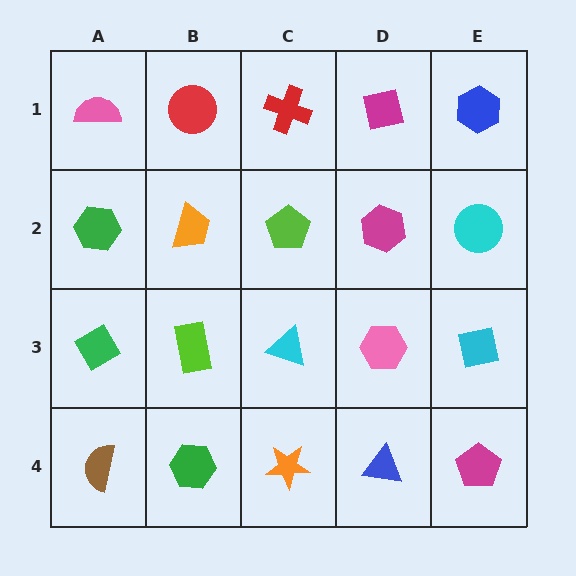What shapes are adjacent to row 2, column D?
A magenta square (row 1, column D), a pink hexagon (row 3, column D), a lime pentagon (row 2, column C), a cyan circle (row 2, column E).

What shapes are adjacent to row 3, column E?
A cyan circle (row 2, column E), a magenta pentagon (row 4, column E), a pink hexagon (row 3, column D).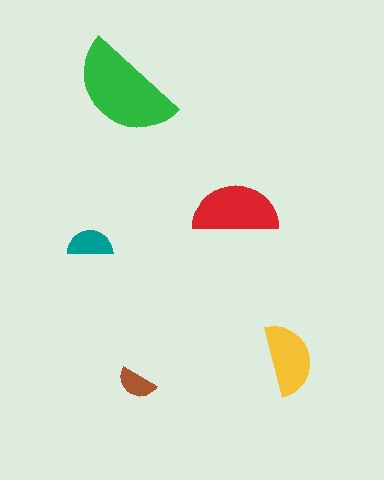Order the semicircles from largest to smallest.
the green one, the red one, the yellow one, the teal one, the brown one.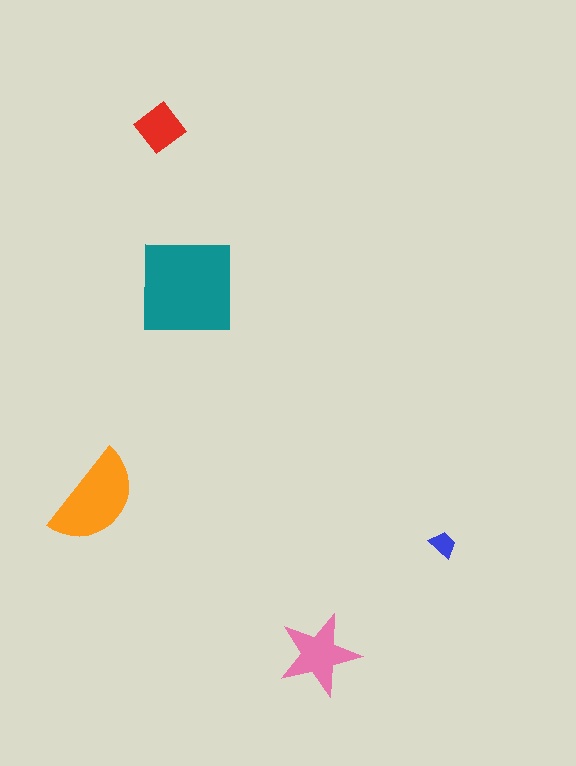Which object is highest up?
The red diamond is topmost.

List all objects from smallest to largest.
The blue trapezoid, the red diamond, the pink star, the orange semicircle, the teal square.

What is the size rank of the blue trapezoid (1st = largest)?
5th.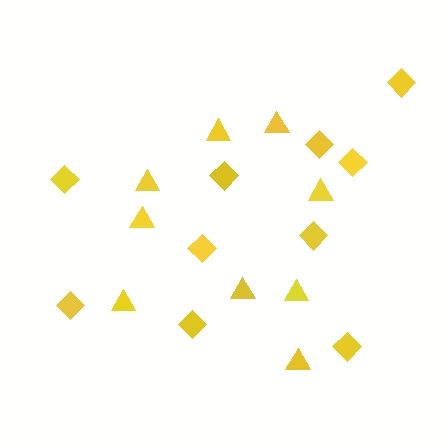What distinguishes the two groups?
There are 2 groups: one group of triangles (9) and one group of diamonds (10).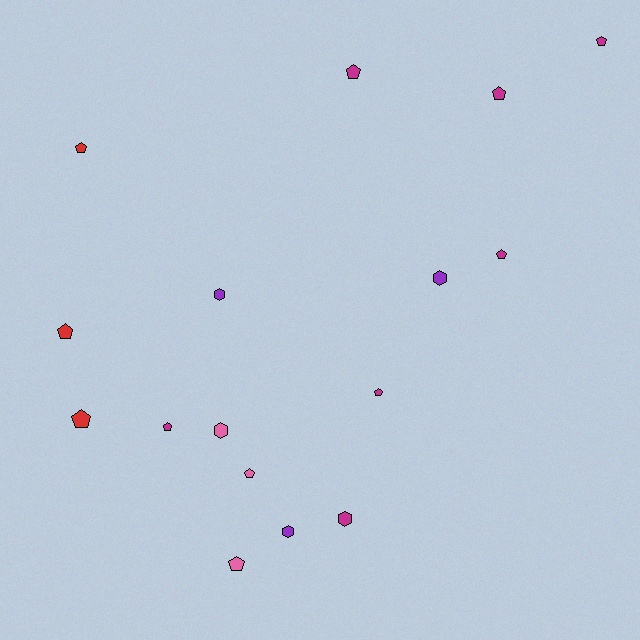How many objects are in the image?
There are 16 objects.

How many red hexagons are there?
There are no red hexagons.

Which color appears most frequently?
Magenta, with 7 objects.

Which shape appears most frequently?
Pentagon, with 11 objects.